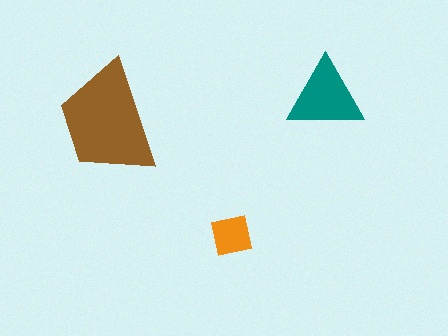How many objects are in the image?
There are 3 objects in the image.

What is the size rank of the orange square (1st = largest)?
3rd.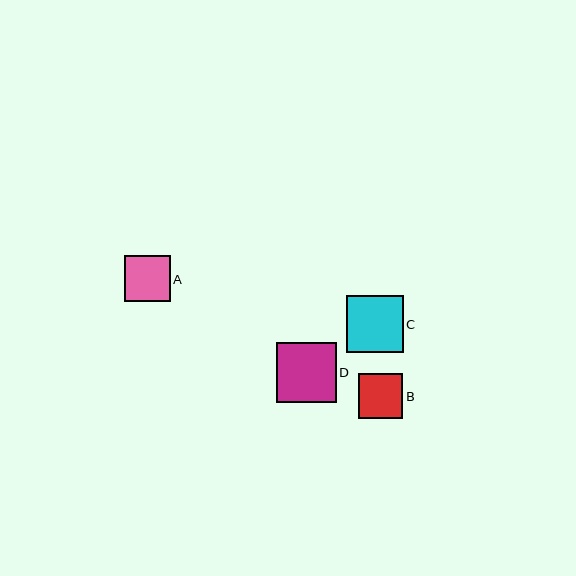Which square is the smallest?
Square B is the smallest with a size of approximately 44 pixels.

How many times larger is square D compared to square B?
Square D is approximately 1.4 times the size of square B.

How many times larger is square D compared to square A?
Square D is approximately 1.3 times the size of square A.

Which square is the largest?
Square D is the largest with a size of approximately 60 pixels.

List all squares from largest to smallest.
From largest to smallest: D, C, A, B.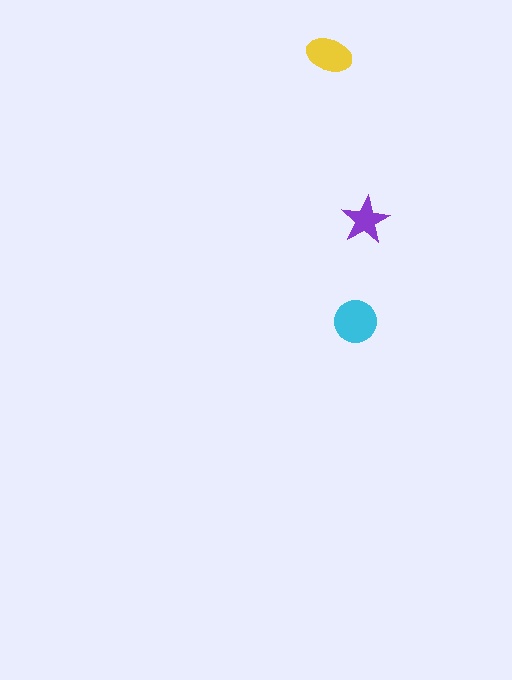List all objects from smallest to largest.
The purple star, the yellow ellipse, the cyan circle.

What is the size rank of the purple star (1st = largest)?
3rd.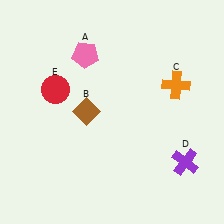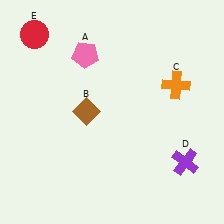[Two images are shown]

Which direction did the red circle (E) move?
The red circle (E) moved up.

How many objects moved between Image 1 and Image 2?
1 object moved between the two images.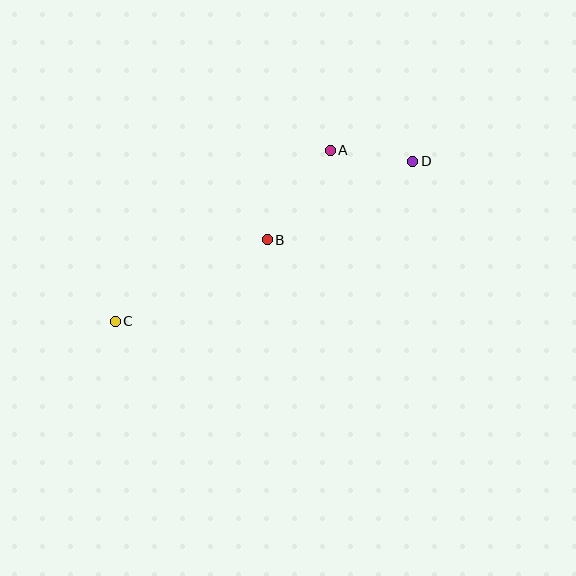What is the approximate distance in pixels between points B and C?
The distance between B and C is approximately 172 pixels.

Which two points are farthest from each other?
Points C and D are farthest from each other.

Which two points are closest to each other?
Points A and D are closest to each other.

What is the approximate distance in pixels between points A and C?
The distance between A and C is approximately 275 pixels.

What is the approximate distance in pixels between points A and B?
The distance between A and B is approximately 109 pixels.